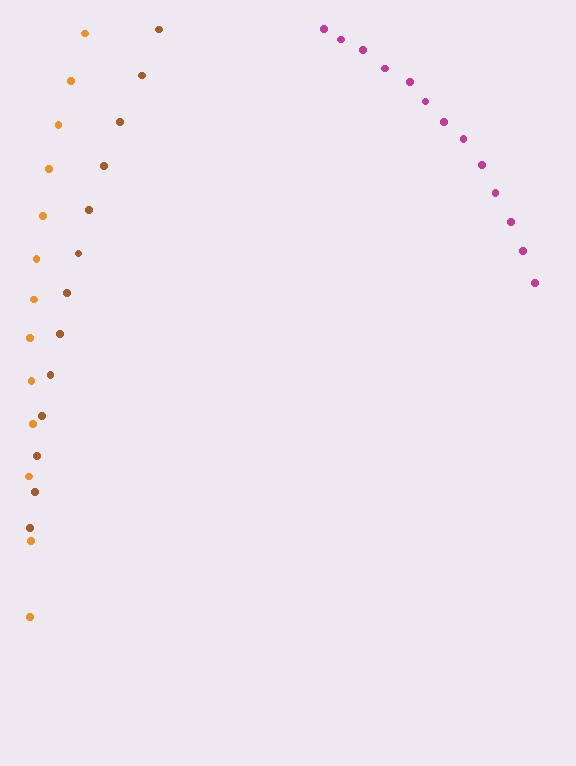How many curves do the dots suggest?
There are 3 distinct paths.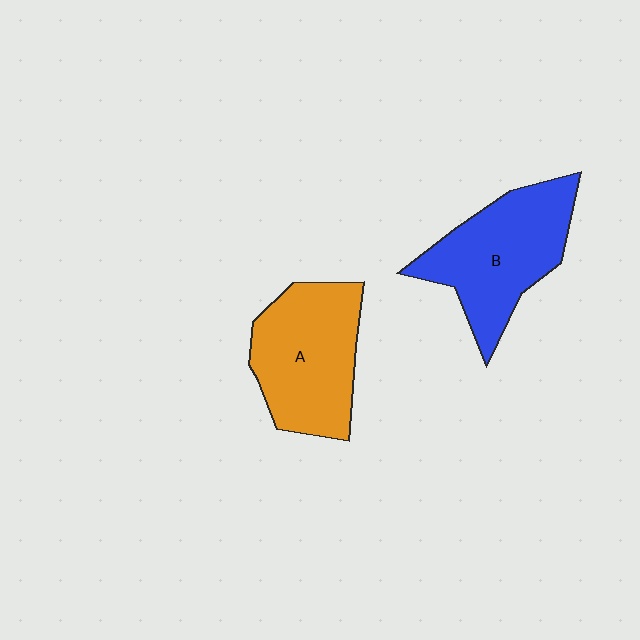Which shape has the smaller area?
Shape A (orange).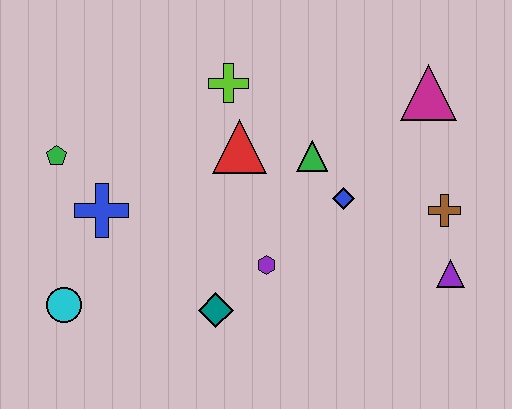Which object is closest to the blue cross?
The green pentagon is closest to the blue cross.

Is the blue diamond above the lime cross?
No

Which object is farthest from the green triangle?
The cyan circle is farthest from the green triangle.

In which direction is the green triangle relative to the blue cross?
The green triangle is to the right of the blue cross.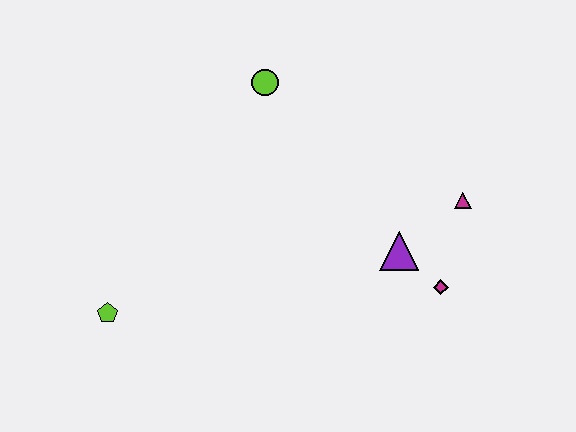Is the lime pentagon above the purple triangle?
No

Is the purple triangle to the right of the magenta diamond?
No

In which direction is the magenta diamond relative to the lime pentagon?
The magenta diamond is to the right of the lime pentagon.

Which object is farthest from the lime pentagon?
The magenta triangle is farthest from the lime pentagon.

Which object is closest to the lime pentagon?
The lime circle is closest to the lime pentagon.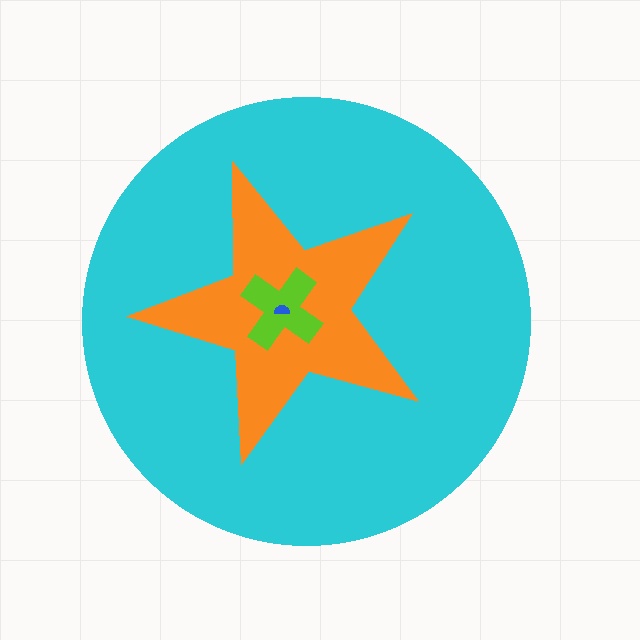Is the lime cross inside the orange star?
Yes.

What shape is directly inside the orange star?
The lime cross.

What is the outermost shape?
The cyan circle.